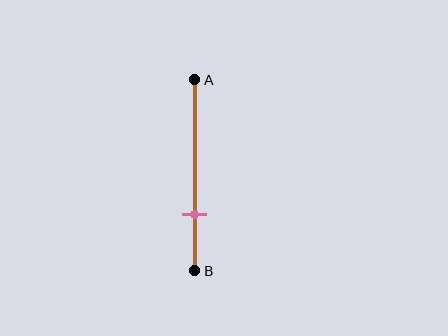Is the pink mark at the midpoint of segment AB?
No, the mark is at about 70% from A, not at the 50% midpoint.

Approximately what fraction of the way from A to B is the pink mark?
The pink mark is approximately 70% of the way from A to B.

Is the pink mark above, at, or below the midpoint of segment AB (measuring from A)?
The pink mark is below the midpoint of segment AB.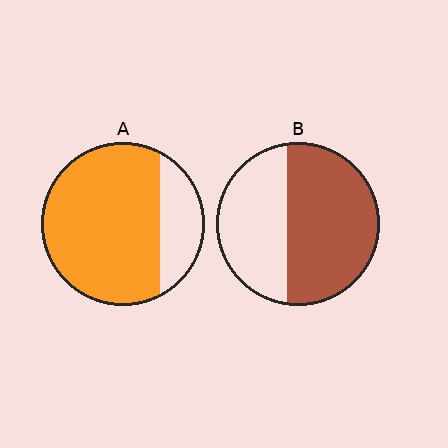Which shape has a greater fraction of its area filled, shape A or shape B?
Shape A.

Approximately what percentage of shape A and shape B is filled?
A is approximately 80% and B is approximately 60%.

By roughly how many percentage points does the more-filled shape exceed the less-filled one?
By roughly 20 percentage points (A over B).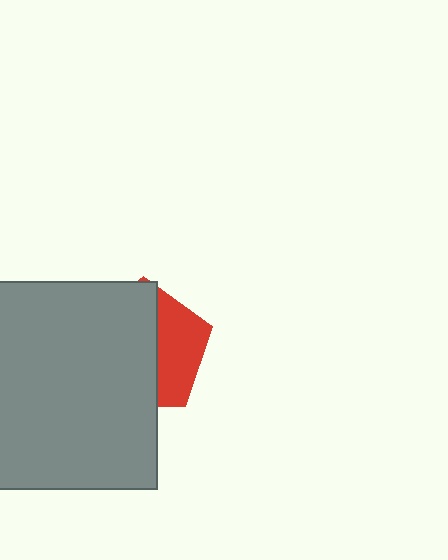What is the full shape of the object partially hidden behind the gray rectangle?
The partially hidden object is a red pentagon.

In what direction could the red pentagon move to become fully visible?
The red pentagon could move right. That would shift it out from behind the gray rectangle entirely.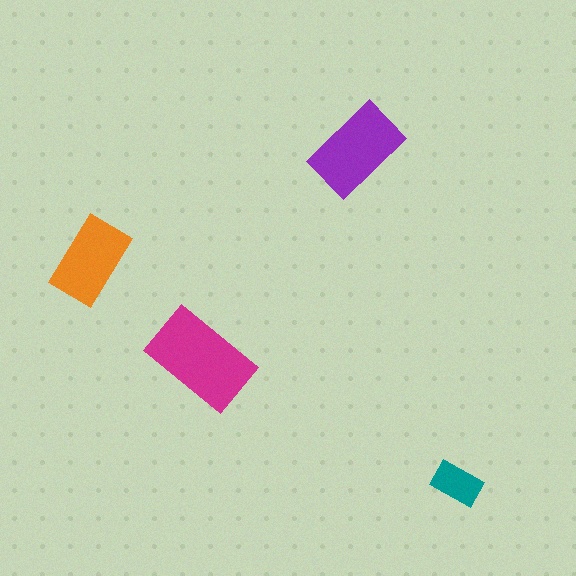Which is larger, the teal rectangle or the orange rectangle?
The orange one.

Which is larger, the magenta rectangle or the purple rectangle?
The magenta one.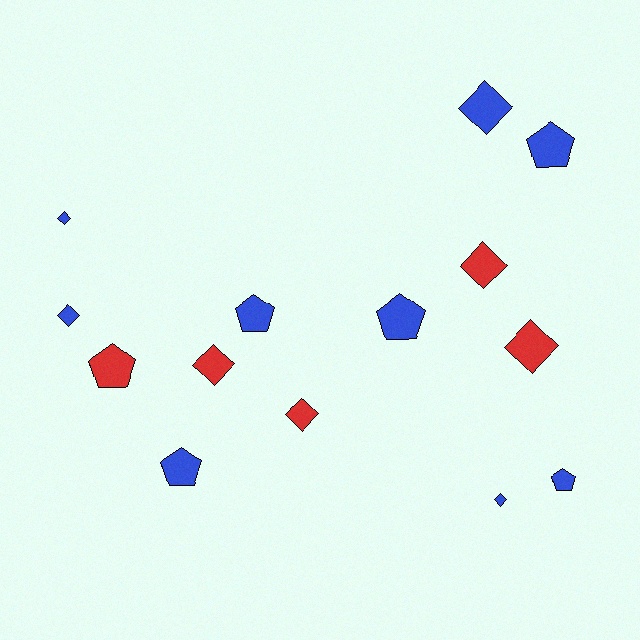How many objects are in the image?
There are 14 objects.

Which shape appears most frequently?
Diamond, with 8 objects.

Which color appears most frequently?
Blue, with 9 objects.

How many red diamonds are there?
There are 4 red diamonds.